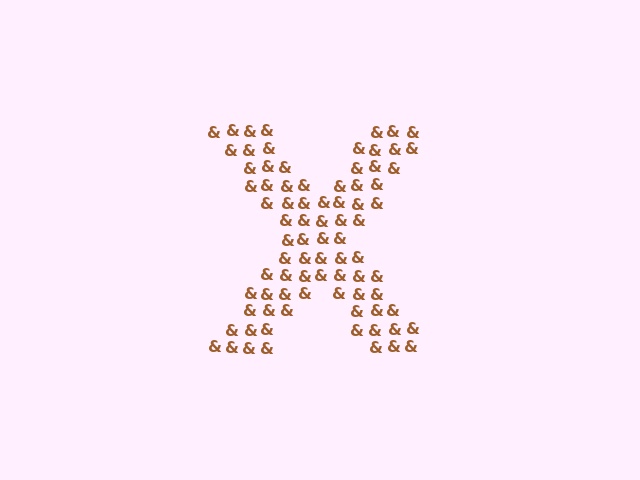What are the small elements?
The small elements are ampersands.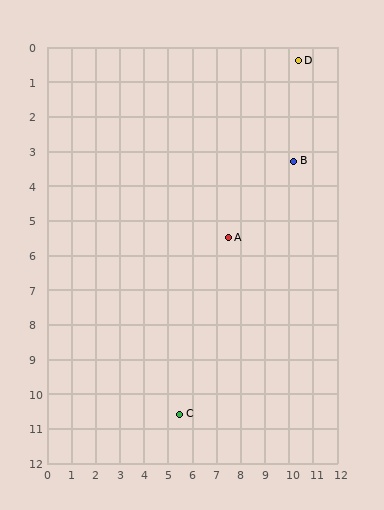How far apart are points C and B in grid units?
Points C and B are about 8.7 grid units apart.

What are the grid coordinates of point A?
Point A is at approximately (7.5, 5.5).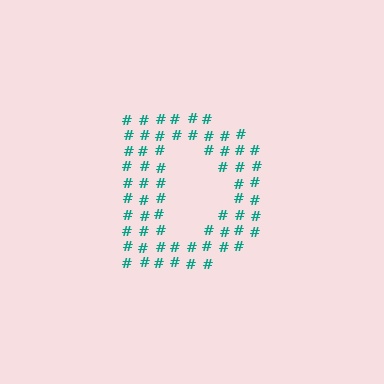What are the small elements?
The small elements are hash symbols.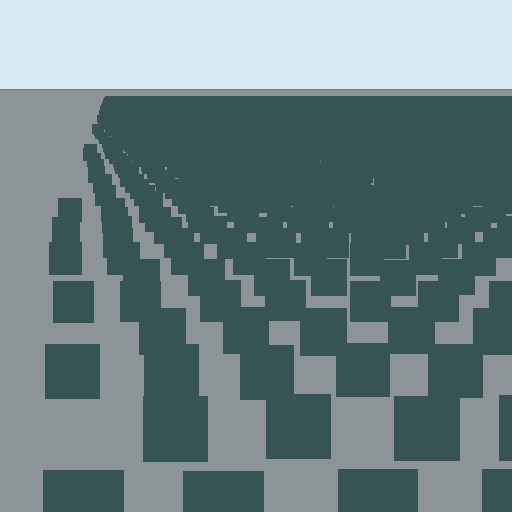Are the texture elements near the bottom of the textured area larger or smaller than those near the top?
Larger. Near the bottom, elements are closer to the viewer and appear at a bigger on-screen size.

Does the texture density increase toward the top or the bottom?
Density increases toward the top.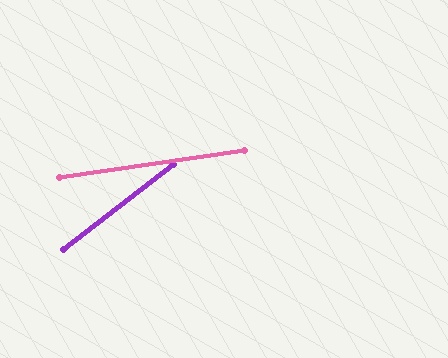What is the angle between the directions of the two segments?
Approximately 29 degrees.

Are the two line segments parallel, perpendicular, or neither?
Neither parallel nor perpendicular — they differ by about 29°.